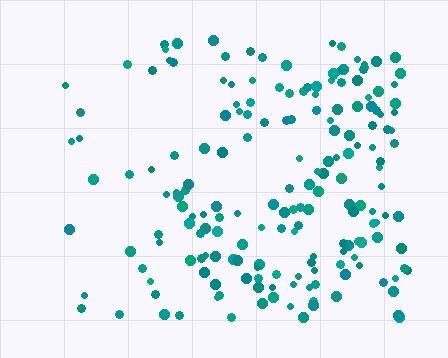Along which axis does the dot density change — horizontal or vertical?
Horizontal.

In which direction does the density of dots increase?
From left to right, with the right side densest.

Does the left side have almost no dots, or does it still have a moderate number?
Still a moderate number, just noticeably fewer than the right.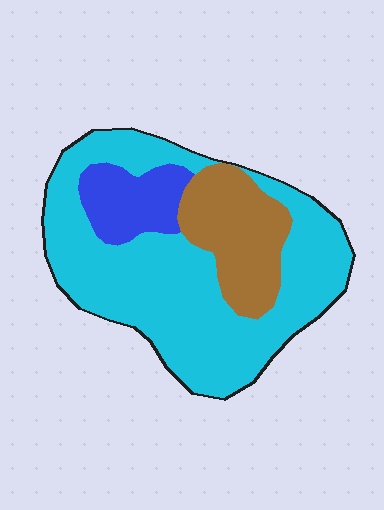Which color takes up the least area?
Blue, at roughly 10%.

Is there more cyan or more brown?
Cyan.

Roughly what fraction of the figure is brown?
Brown takes up about one fifth (1/5) of the figure.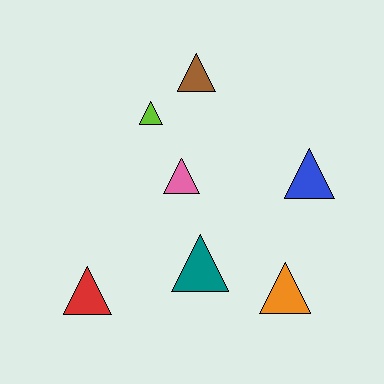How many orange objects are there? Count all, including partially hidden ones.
There is 1 orange object.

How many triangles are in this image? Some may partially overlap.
There are 7 triangles.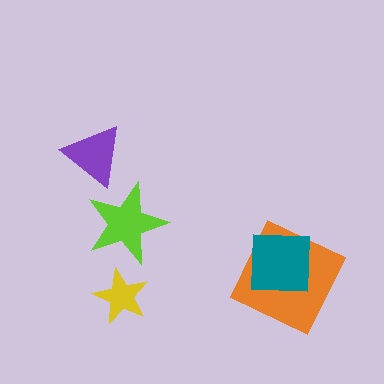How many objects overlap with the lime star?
0 objects overlap with the lime star.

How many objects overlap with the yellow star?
0 objects overlap with the yellow star.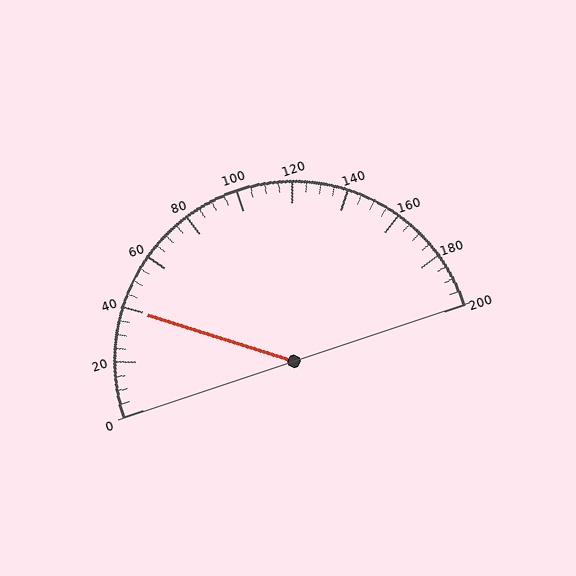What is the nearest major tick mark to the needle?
The nearest major tick mark is 40.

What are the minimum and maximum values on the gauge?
The gauge ranges from 0 to 200.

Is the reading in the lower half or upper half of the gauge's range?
The reading is in the lower half of the range (0 to 200).